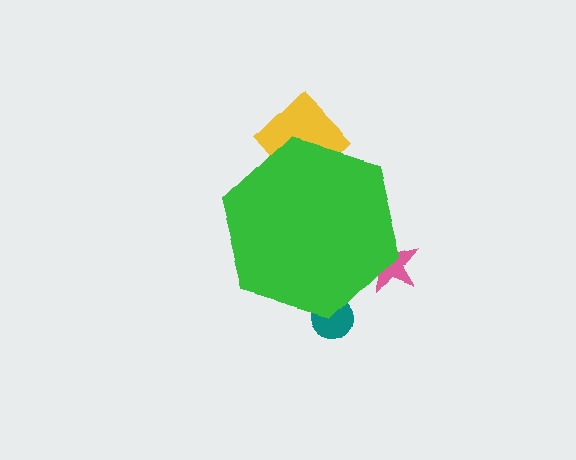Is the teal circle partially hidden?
Yes, the teal circle is partially hidden behind the green hexagon.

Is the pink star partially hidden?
Yes, the pink star is partially hidden behind the green hexagon.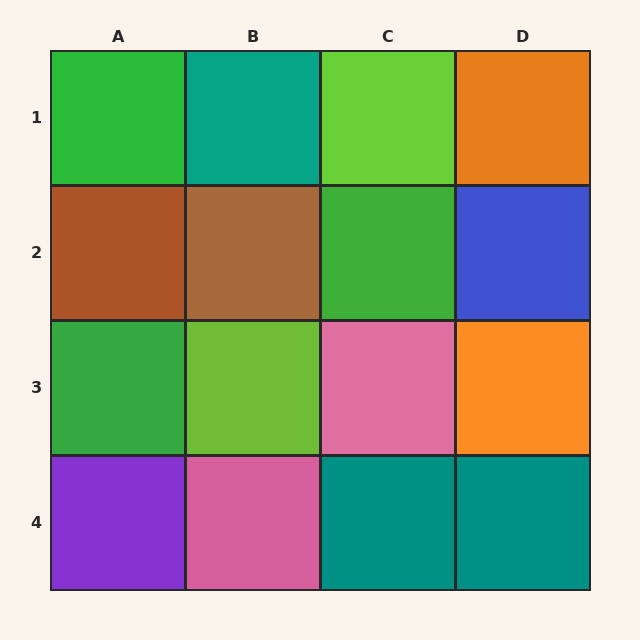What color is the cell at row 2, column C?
Green.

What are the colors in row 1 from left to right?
Green, teal, lime, orange.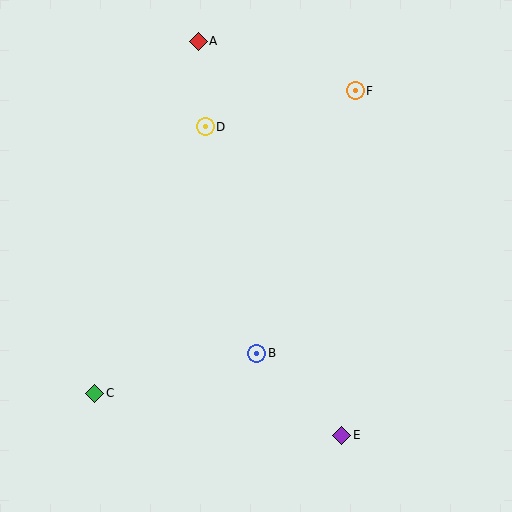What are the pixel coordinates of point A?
Point A is at (198, 41).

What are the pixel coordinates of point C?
Point C is at (95, 393).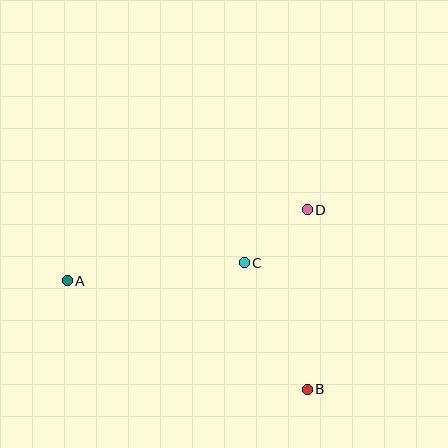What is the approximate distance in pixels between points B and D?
The distance between B and D is approximately 180 pixels.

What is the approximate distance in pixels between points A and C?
The distance between A and C is approximately 178 pixels.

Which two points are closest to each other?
Points C and D are closest to each other.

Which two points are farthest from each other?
Points A and B are farthest from each other.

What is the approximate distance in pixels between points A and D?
The distance between A and D is approximately 250 pixels.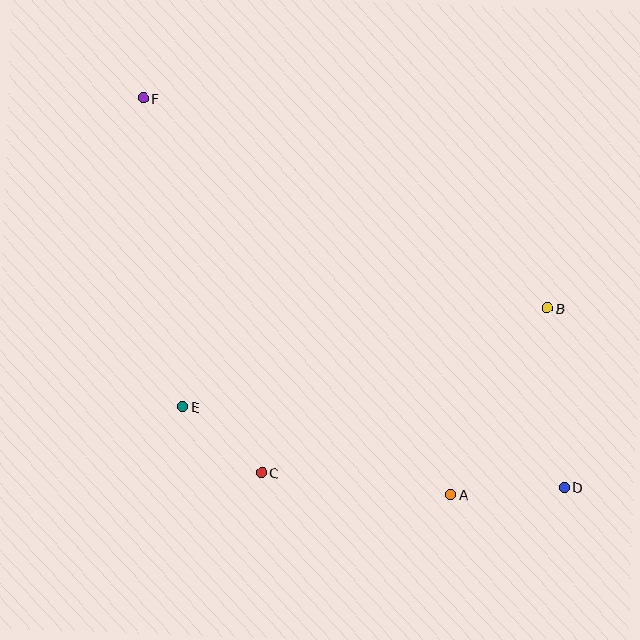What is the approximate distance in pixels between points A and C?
The distance between A and C is approximately 190 pixels.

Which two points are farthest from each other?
Points D and F are farthest from each other.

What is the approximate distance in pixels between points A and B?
The distance between A and B is approximately 210 pixels.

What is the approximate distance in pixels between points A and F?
The distance between A and F is approximately 502 pixels.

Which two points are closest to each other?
Points C and E are closest to each other.